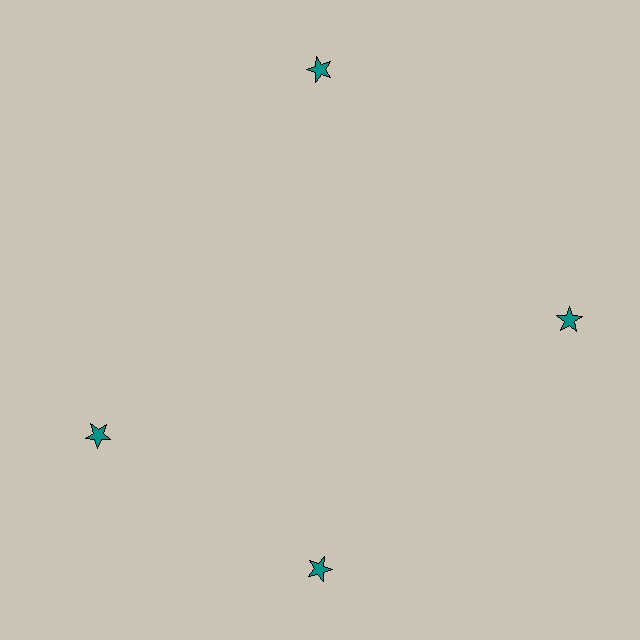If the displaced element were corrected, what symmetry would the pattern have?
It would have 4-fold rotational symmetry — the pattern would map onto itself every 90 degrees.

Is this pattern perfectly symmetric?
No. The 4 teal stars are arranged in a ring, but one element near the 9 o'clock position is rotated out of alignment along the ring, breaking the 4-fold rotational symmetry.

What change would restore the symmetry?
The symmetry would be restored by rotating it back into even spacing with its neighbors so that all 4 stars sit at equal angles and equal distance from the center.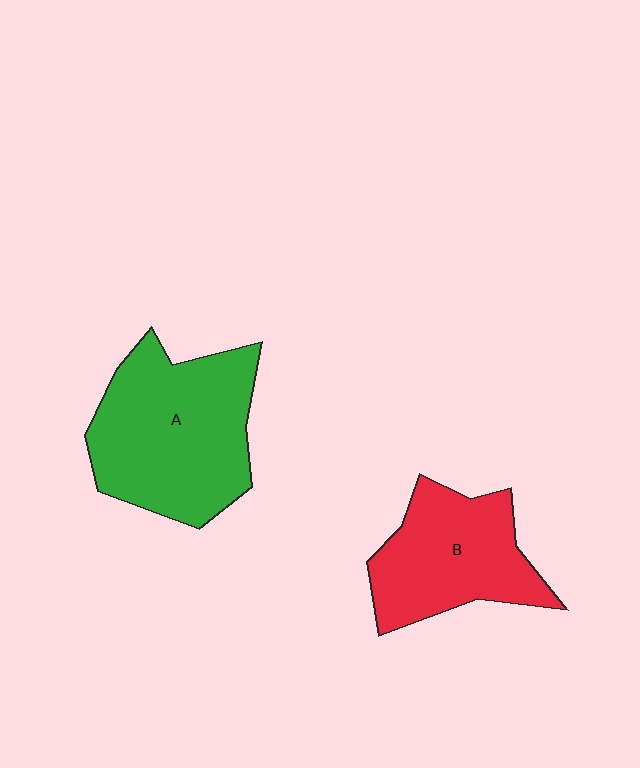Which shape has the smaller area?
Shape B (red).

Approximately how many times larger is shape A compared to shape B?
Approximately 1.4 times.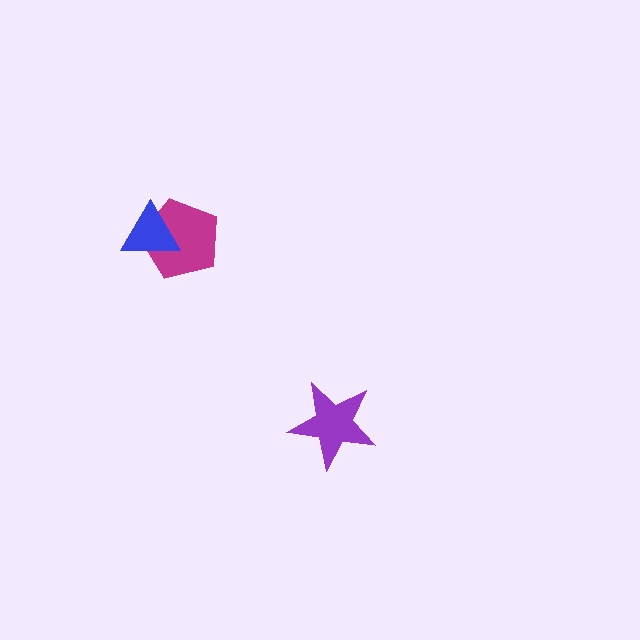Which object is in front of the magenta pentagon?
The blue triangle is in front of the magenta pentagon.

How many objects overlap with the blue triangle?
1 object overlaps with the blue triangle.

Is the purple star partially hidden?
No, no other shape covers it.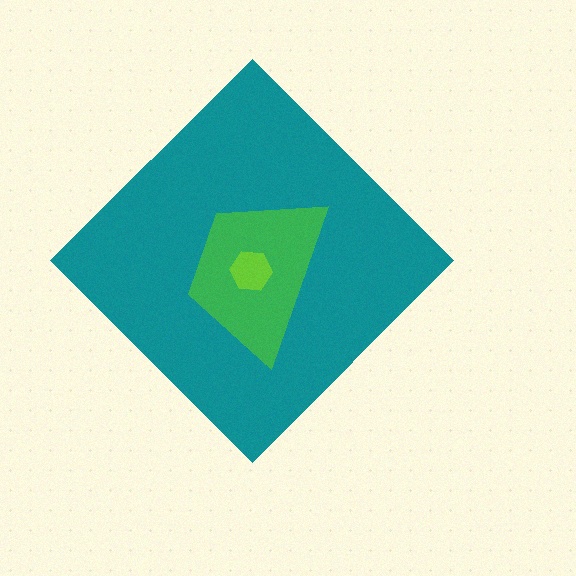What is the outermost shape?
The teal diamond.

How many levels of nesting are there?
3.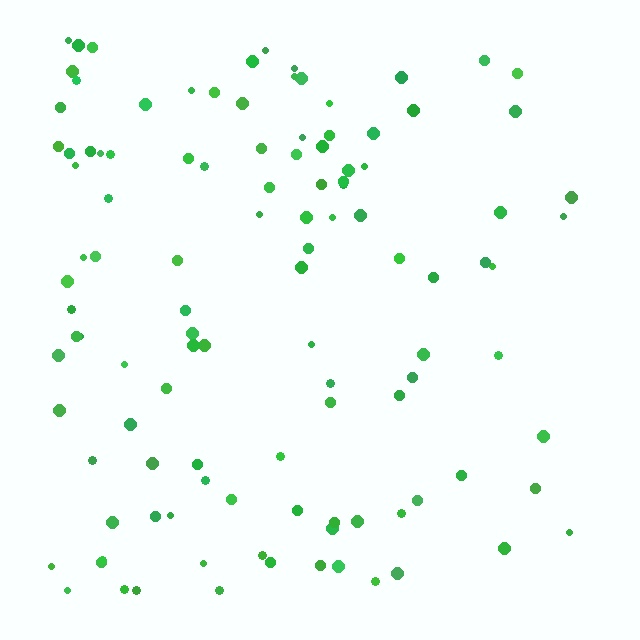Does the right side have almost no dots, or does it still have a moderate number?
Still a moderate number, just noticeably fewer than the left.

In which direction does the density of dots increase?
From right to left, with the left side densest.